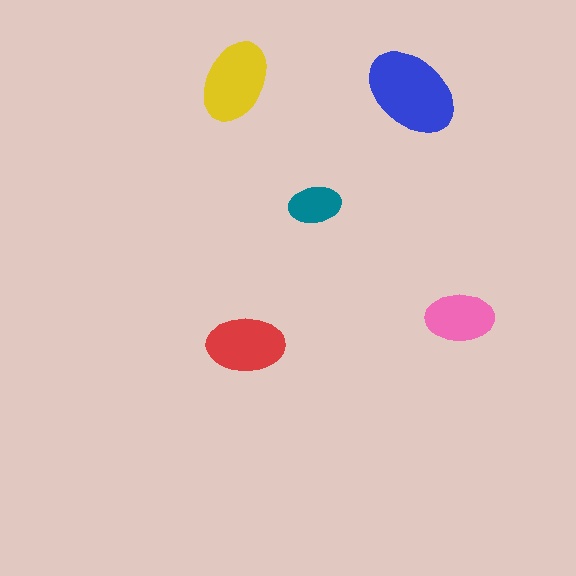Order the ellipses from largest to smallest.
the blue one, the yellow one, the red one, the pink one, the teal one.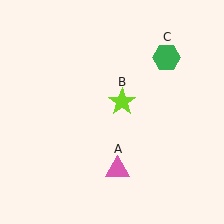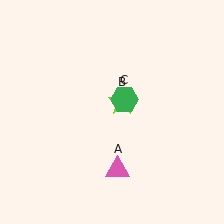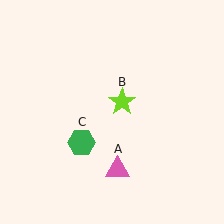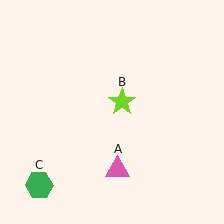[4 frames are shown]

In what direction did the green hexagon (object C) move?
The green hexagon (object C) moved down and to the left.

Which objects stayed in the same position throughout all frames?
Pink triangle (object A) and lime star (object B) remained stationary.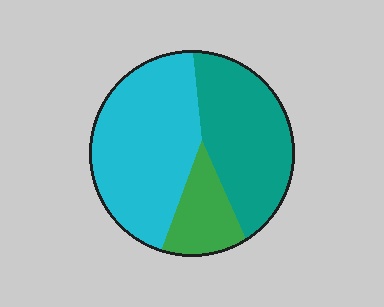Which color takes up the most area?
Cyan, at roughly 50%.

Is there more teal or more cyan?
Cyan.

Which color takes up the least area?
Green, at roughly 15%.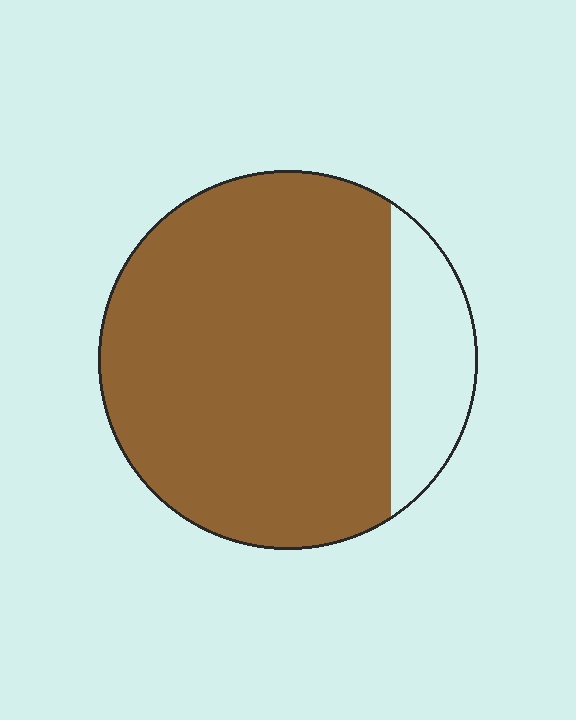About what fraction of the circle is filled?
About five sixths (5/6).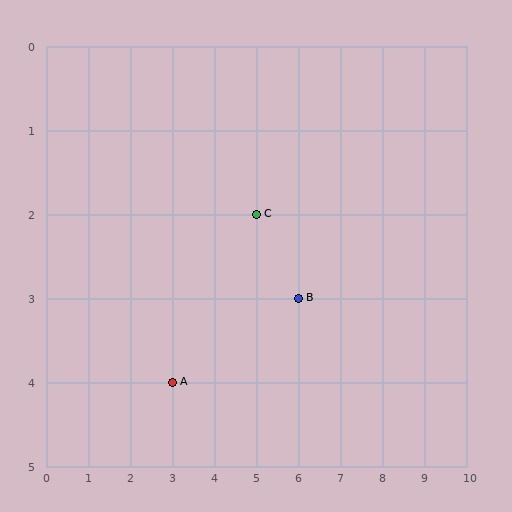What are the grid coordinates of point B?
Point B is at grid coordinates (6, 3).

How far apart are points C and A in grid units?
Points C and A are 2 columns and 2 rows apart (about 2.8 grid units diagonally).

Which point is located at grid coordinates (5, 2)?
Point C is at (5, 2).